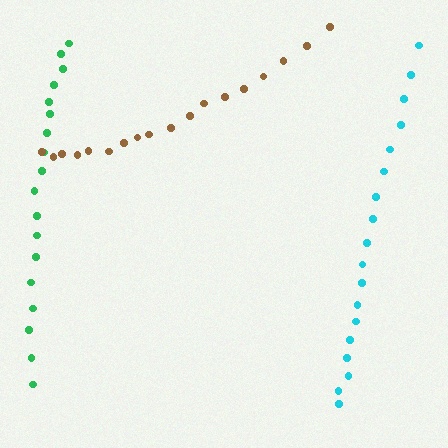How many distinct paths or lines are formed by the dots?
There are 3 distinct paths.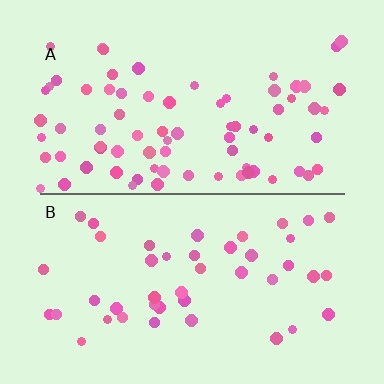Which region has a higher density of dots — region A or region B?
A (the top).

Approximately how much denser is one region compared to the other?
Approximately 1.7× — region A over region B.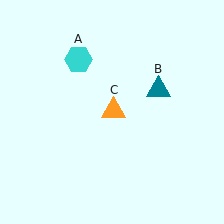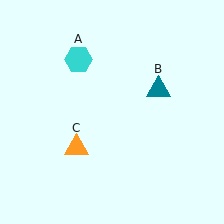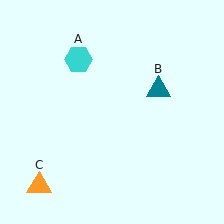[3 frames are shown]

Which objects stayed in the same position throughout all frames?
Cyan hexagon (object A) and teal triangle (object B) remained stationary.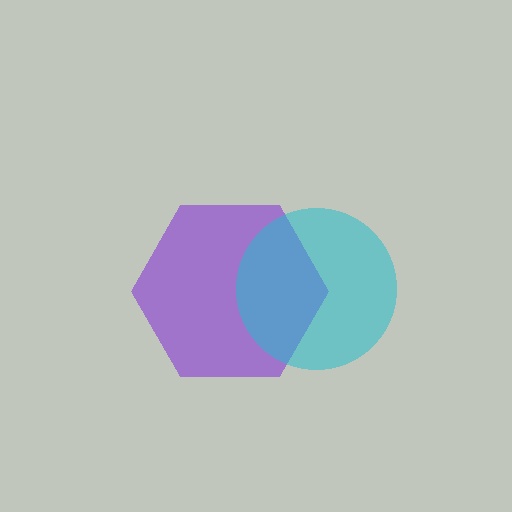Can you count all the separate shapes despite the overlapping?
Yes, there are 2 separate shapes.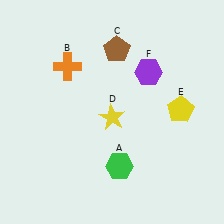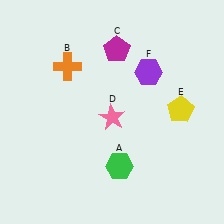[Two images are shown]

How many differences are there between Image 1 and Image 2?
There are 2 differences between the two images.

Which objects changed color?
C changed from brown to magenta. D changed from yellow to pink.